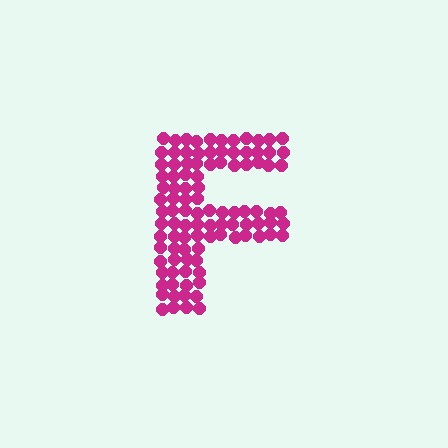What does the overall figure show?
The overall figure shows the letter F.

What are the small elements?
The small elements are circles.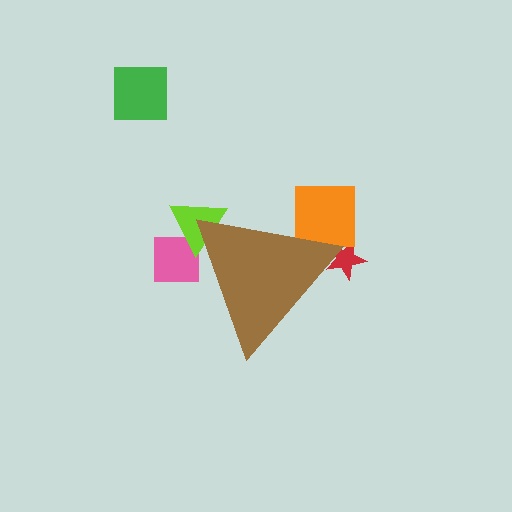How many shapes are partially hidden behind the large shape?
4 shapes are partially hidden.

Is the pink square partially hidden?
Yes, the pink square is partially hidden behind the brown triangle.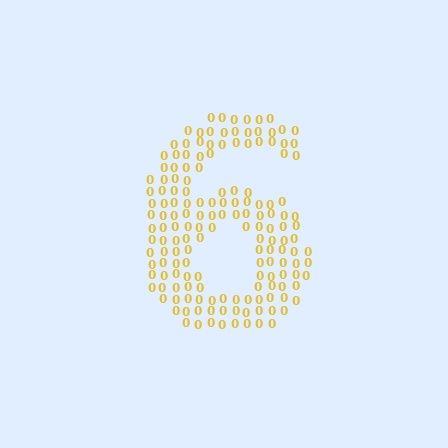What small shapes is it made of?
It is made of small digit 0's.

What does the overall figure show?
The overall figure shows the digit 6.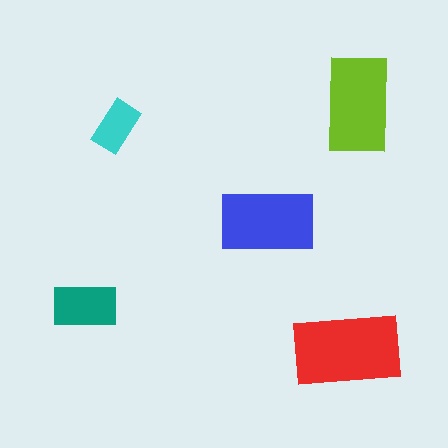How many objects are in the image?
There are 5 objects in the image.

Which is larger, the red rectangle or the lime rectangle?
The red one.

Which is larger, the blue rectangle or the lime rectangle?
The lime one.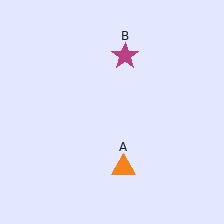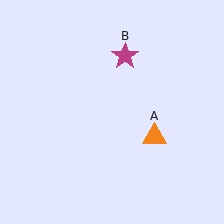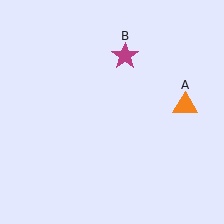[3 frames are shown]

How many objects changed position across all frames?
1 object changed position: orange triangle (object A).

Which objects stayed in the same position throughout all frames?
Magenta star (object B) remained stationary.